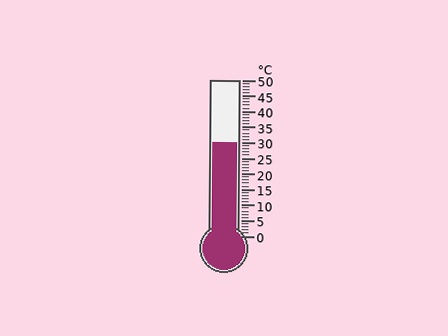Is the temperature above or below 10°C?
The temperature is above 10°C.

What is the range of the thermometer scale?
The thermometer scale ranges from 0°C to 50°C.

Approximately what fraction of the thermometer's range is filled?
The thermometer is filled to approximately 60% of its range.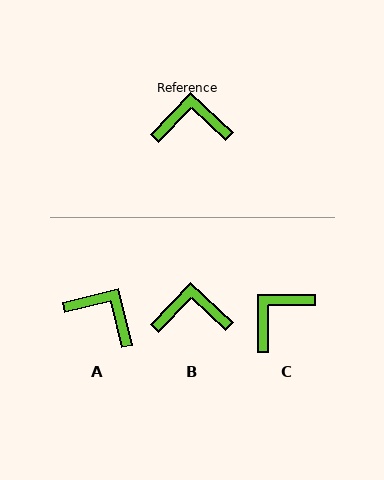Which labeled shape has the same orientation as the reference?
B.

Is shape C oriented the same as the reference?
No, it is off by about 43 degrees.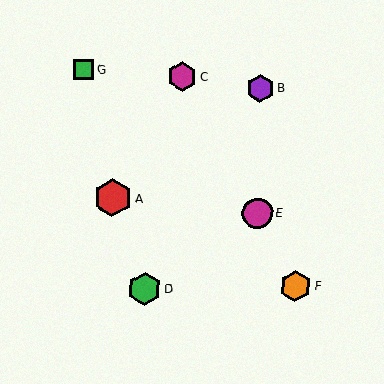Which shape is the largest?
The red hexagon (labeled A) is the largest.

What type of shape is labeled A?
Shape A is a red hexagon.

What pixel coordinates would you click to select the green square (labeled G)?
Click at (84, 69) to select the green square G.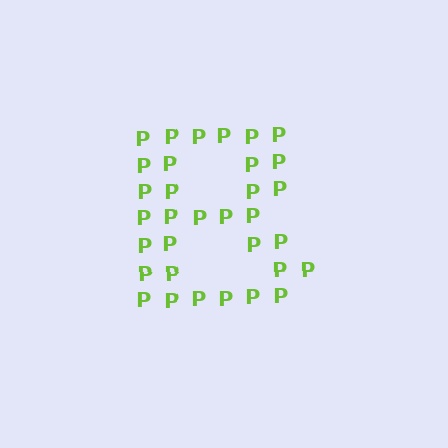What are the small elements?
The small elements are letter P's.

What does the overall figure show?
The overall figure shows the letter B.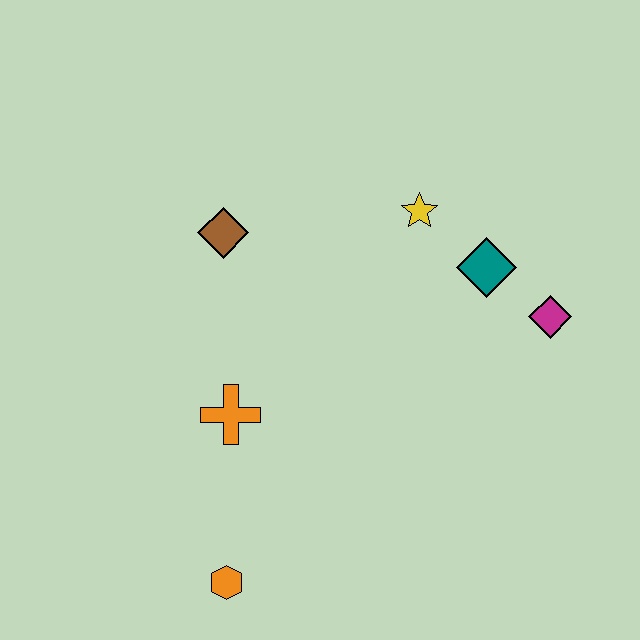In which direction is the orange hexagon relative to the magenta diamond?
The orange hexagon is to the left of the magenta diamond.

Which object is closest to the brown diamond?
The orange cross is closest to the brown diamond.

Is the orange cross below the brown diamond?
Yes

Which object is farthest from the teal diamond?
The orange hexagon is farthest from the teal diamond.